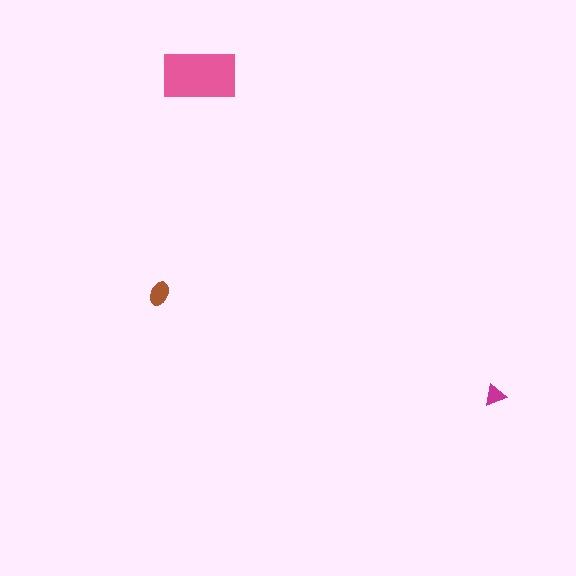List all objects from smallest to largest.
The magenta triangle, the brown ellipse, the pink rectangle.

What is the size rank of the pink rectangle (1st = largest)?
1st.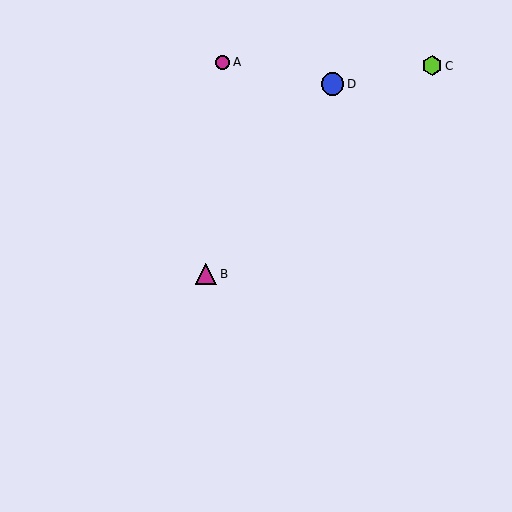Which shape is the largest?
The blue circle (labeled D) is the largest.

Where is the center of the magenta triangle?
The center of the magenta triangle is at (206, 274).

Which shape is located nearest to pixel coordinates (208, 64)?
The magenta circle (labeled A) at (223, 62) is nearest to that location.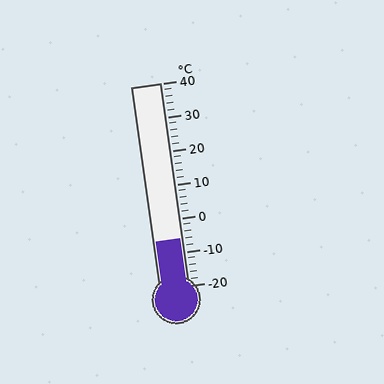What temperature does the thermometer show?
The thermometer shows approximately -6°C.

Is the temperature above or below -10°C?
The temperature is above -10°C.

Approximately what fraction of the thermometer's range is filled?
The thermometer is filled to approximately 25% of its range.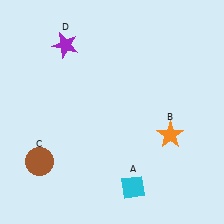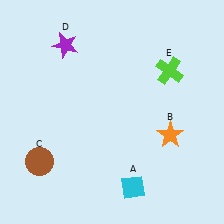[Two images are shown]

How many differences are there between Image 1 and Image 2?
There is 1 difference between the two images.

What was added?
A lime cross (E) was added in Image 2.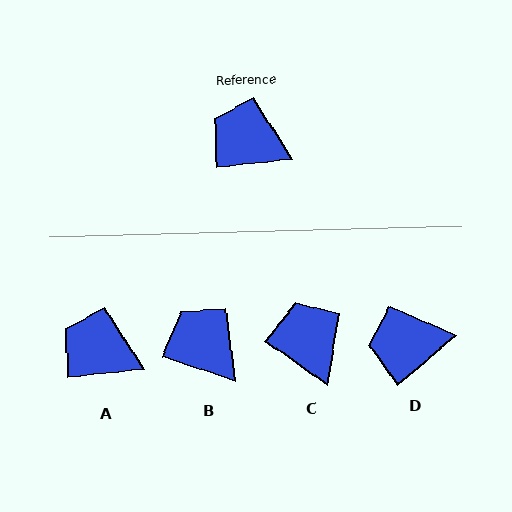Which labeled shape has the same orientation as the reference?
A.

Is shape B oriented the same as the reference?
No, it is off by about 25 degrees.